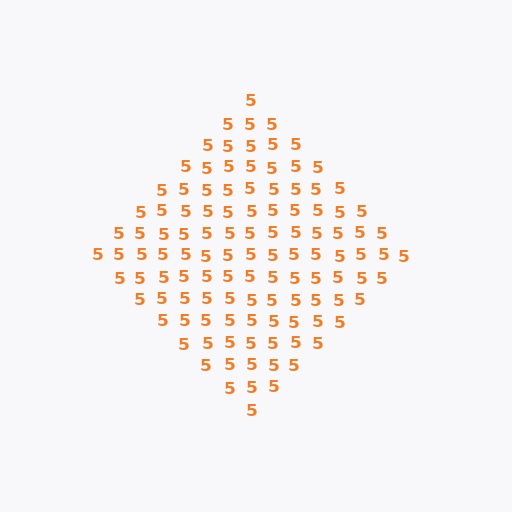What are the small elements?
The small elements are digit 5's.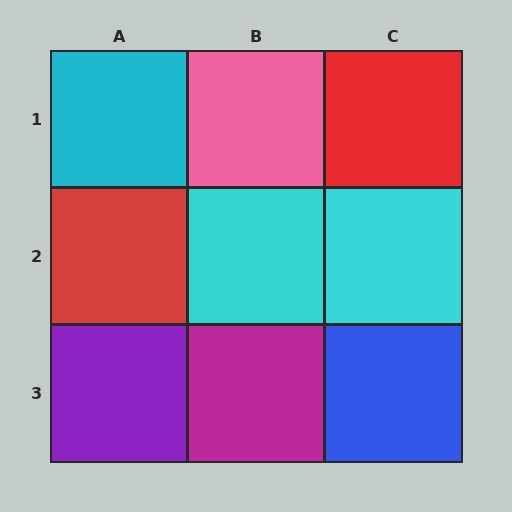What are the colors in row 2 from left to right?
Red, cyan, cyan.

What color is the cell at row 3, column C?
Blue.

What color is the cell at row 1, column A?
Cyan.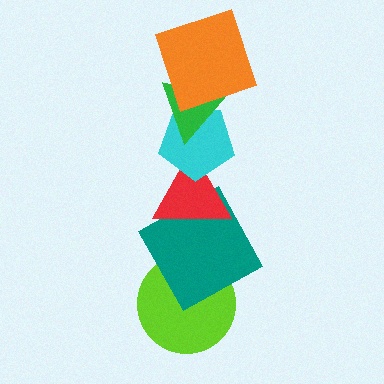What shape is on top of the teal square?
The red triangle is on top of the teal square.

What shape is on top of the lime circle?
The teal square is on top of the lime circle.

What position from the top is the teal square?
The teal square is 5th from the top.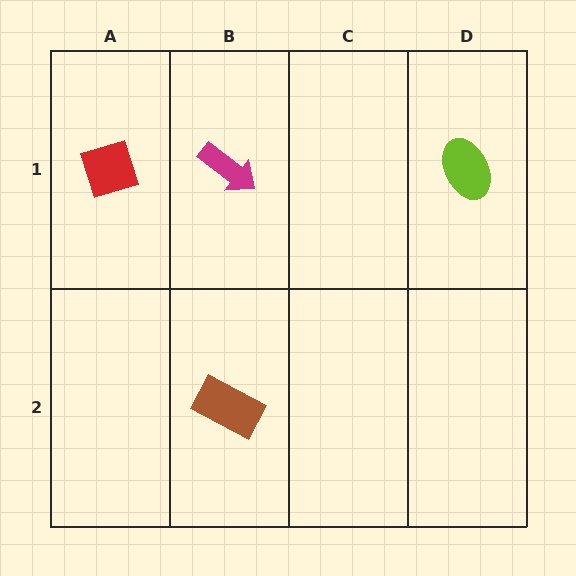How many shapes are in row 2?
1 shape.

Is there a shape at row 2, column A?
No, that cell is empty.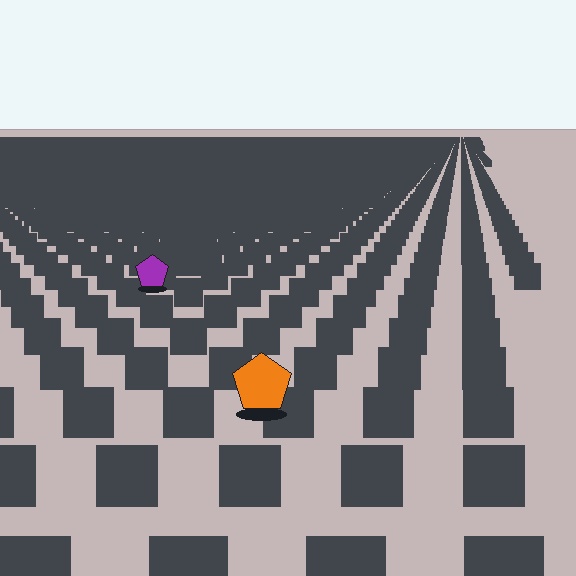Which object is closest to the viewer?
The orange pentagon is closest. The texture marks near it are larger and more spread out.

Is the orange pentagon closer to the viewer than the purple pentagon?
Yes. The orange pentagon is closer — you can tell from the texture gradient: the ground texture is coarser near it.